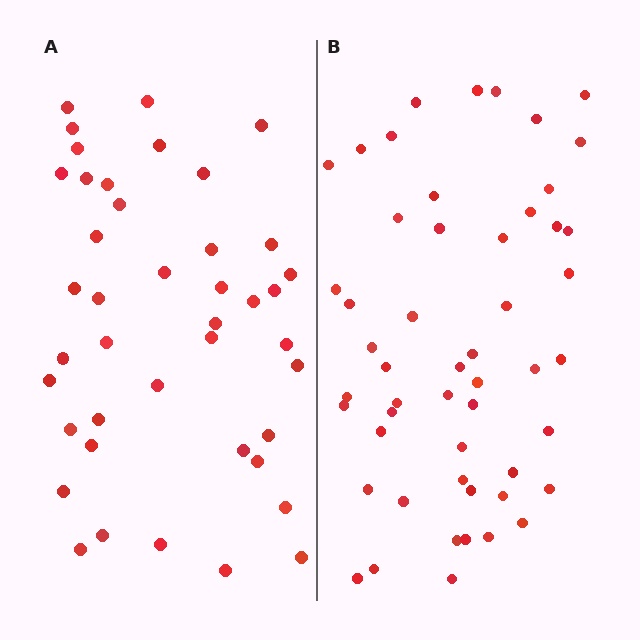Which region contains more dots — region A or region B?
Region B (the right region) has more dots.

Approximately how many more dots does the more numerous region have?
Region B has roughly 10 or so more dots than region A.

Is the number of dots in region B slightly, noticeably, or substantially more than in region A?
Region B has only slightly more — the two regions are fairly close. The ratio is roughly 1.2 to 1.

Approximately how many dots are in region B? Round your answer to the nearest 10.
About 50 dots. (The exact count is 52, which rounds to 50.)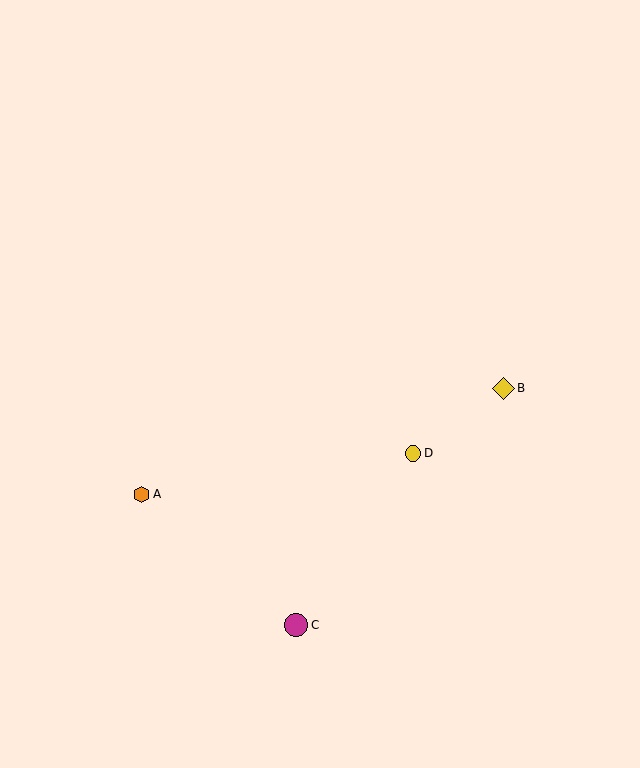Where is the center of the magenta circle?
The center of the magenta circle is at (296, 625).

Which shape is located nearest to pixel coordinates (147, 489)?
The orange hexagon (labeled A) at (142, 494) is nearest to that location.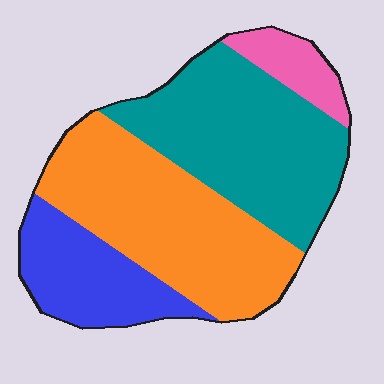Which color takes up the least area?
Pink, at roughly 10%.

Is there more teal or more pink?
Teal.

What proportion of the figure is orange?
Orange takes up between a third and a half of the figure.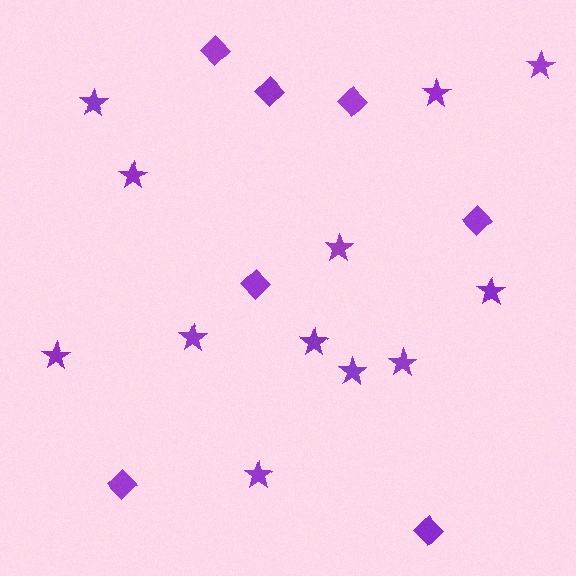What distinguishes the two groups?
There are 2 groups: one group of stars (12) and one group of diamonds (7).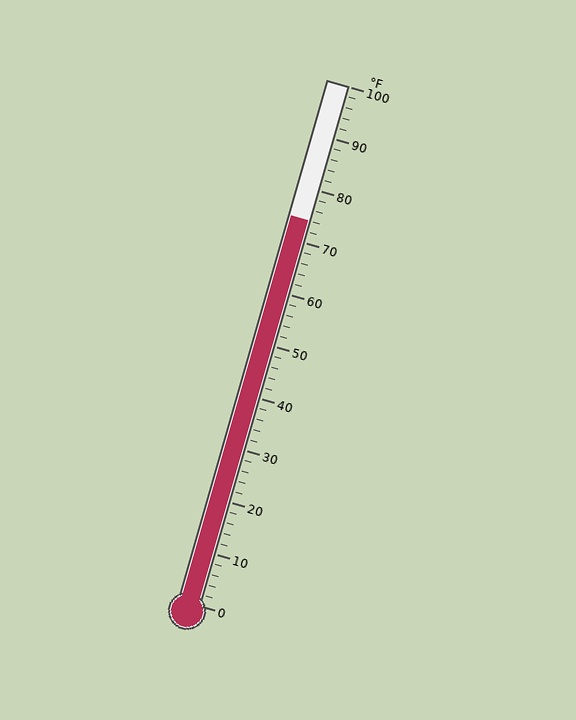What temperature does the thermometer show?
The thermometer shows approximately 74°F.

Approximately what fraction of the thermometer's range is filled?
The thermometer is filled to approximately 75% of its range.